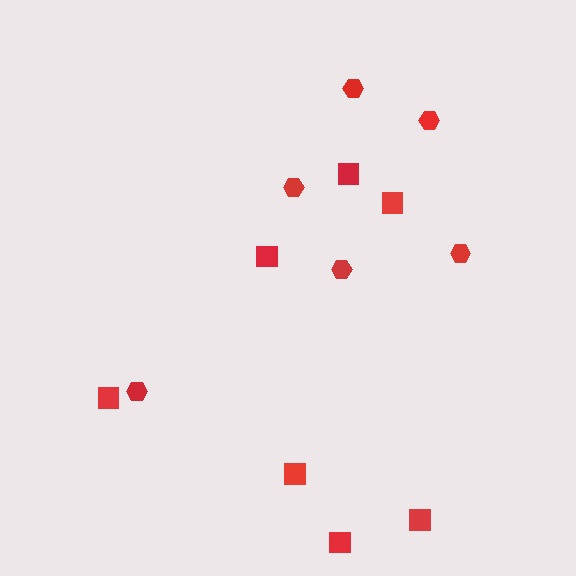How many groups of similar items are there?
There are 2 groups: one group of hexagons (6) and one group of squares (7).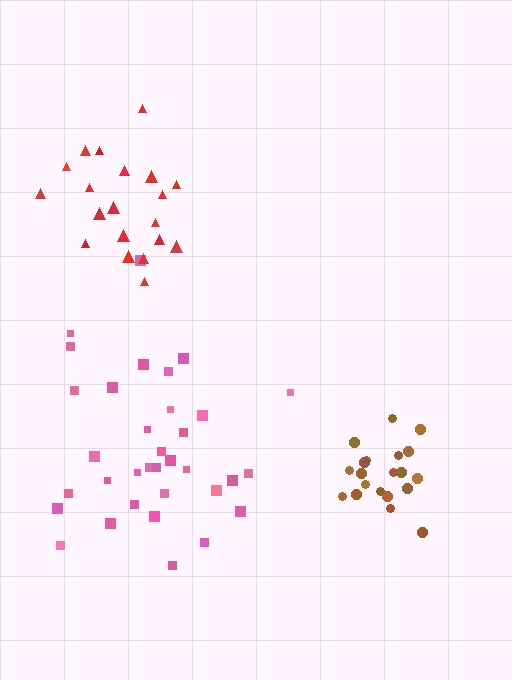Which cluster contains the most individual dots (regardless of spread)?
Pink (34).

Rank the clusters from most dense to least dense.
brown, red, pink.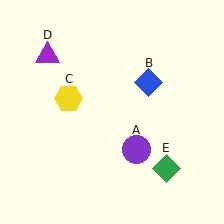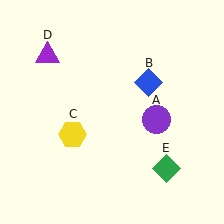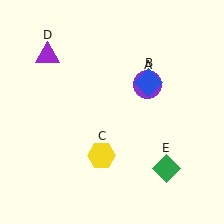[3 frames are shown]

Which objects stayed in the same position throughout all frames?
Blue diamond (object B) and purple triangle (object D) and green diamond (object E) remained stationary.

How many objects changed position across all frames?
2 objects changed position: purple circle (object A), yellow hexagon (object C).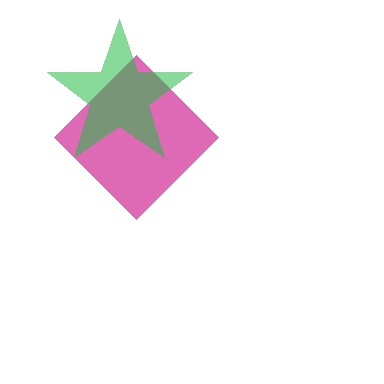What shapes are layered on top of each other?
The layered shapes are: a magenta diamond, a green star.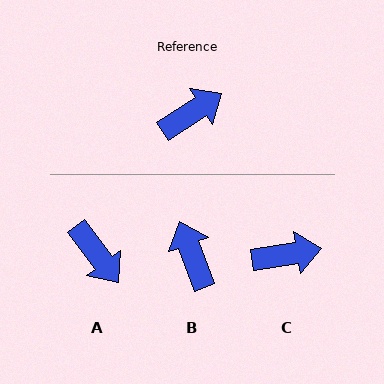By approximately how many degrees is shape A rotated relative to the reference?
Approximately 86 degrees clockwise.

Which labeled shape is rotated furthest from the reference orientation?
A, about 86 degrees away.